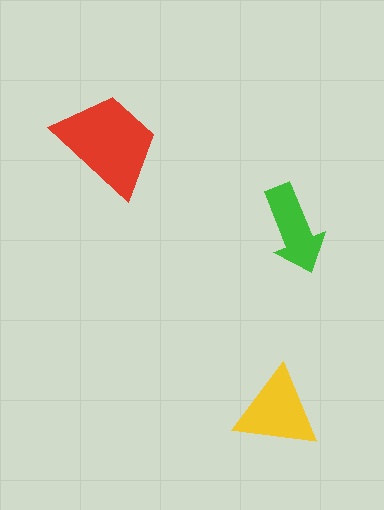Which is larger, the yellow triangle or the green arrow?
The yellow triangle.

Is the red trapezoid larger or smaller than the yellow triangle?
Larger.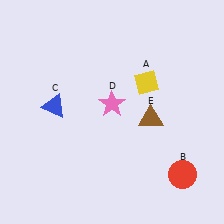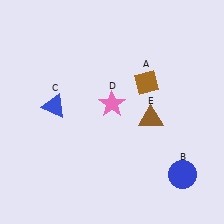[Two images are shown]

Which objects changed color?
A changed from yellow to brown. B changed from red to blue.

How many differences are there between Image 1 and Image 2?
There are 2 differences between the two images.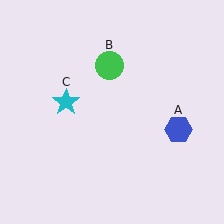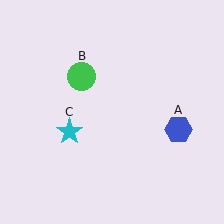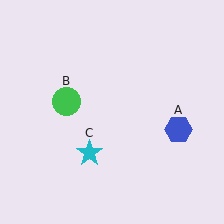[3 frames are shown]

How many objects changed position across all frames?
2 objects changed position: green circle (object B), cyan star (object C).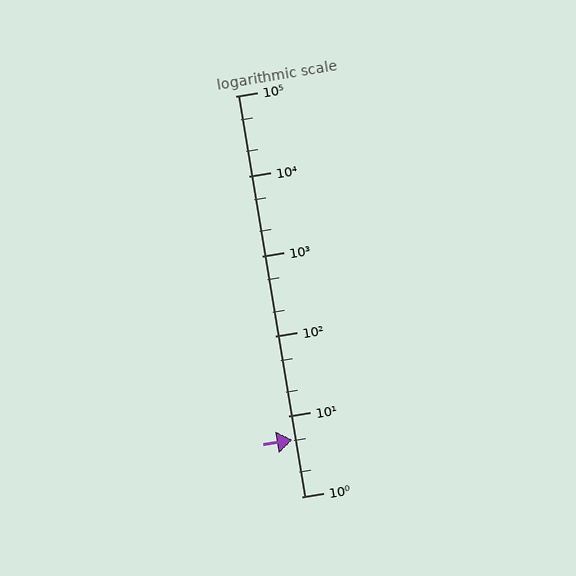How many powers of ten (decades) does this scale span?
The scale spans 5 decades, from 1 to 100000.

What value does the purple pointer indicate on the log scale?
The pointer indicates approximately 5.1.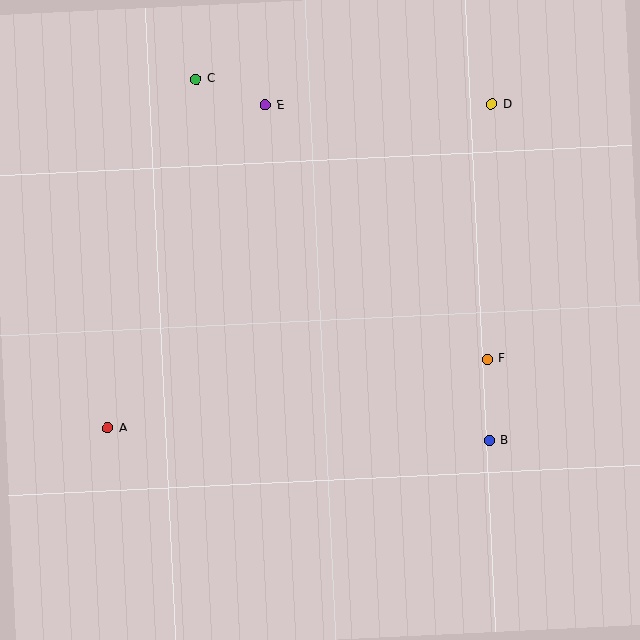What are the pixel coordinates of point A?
Point A is at (108, 428).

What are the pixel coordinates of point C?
Point C is at (196, 79).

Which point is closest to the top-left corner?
Point C is closest to the top-left corner.